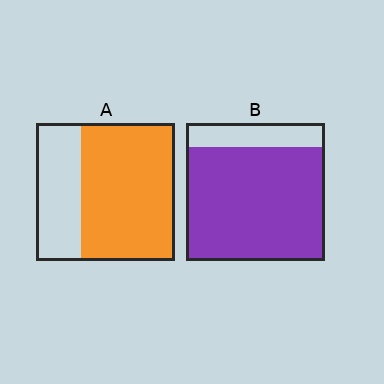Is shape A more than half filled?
Yes.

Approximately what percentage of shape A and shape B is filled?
A is approximately 70% and B is approximately 85%.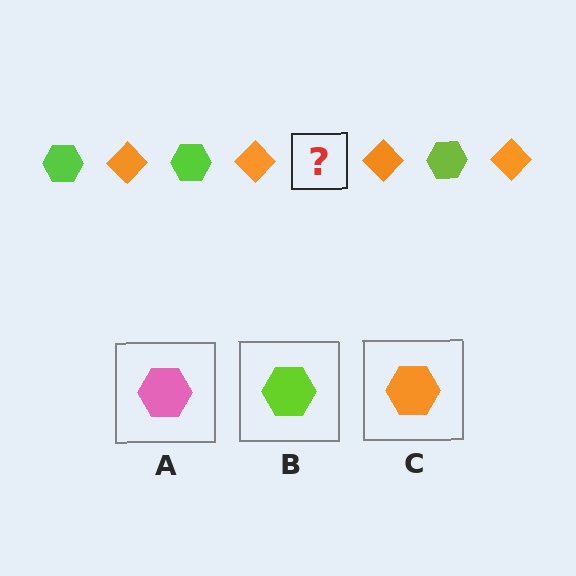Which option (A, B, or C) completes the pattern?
B.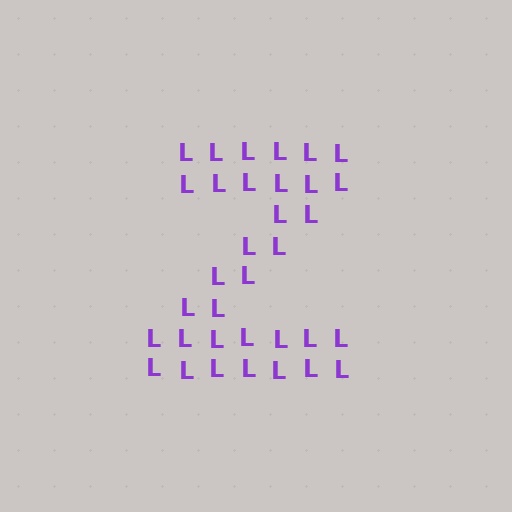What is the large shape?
The large shape is the letter Z.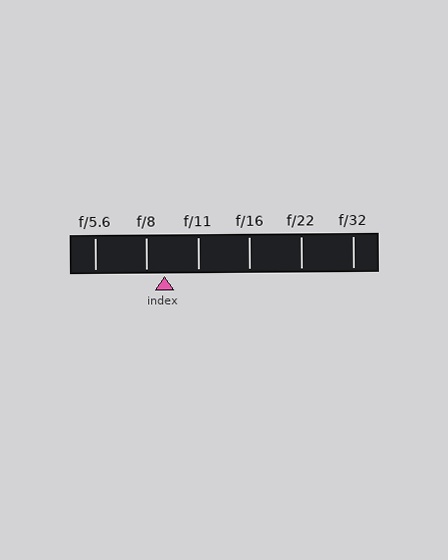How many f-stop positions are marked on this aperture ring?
There are 6 f-stop positions marked.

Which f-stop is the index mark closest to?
The index mark is closest to f/8.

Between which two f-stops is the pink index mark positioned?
The index mark is between f/8 and f/11.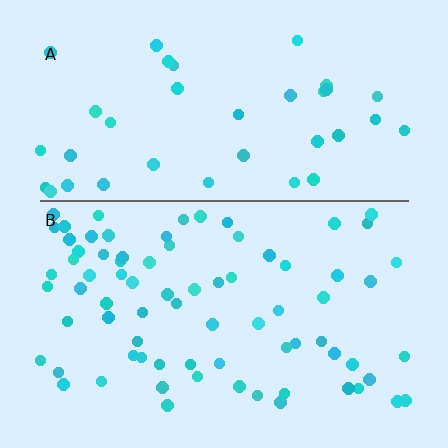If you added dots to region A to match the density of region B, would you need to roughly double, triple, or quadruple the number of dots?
Approximately double.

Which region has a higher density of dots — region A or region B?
B (the bottom).